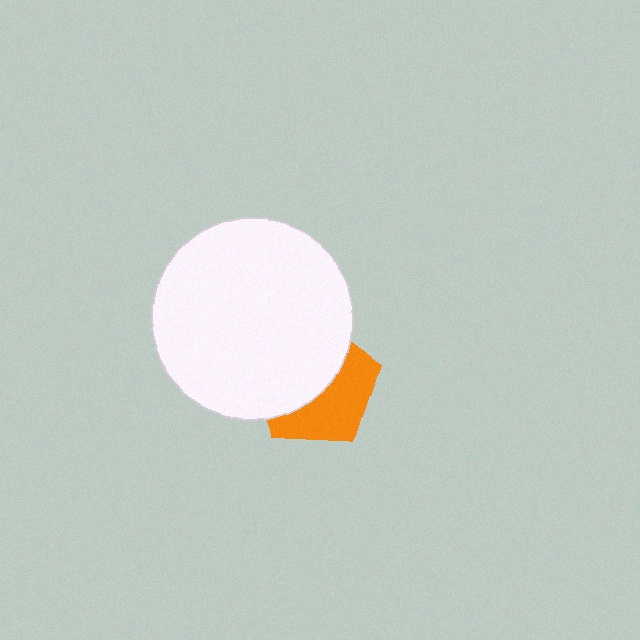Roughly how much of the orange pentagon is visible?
About half of it is visible (roughly 45%).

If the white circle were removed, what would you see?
You would see the complete orange pentagon.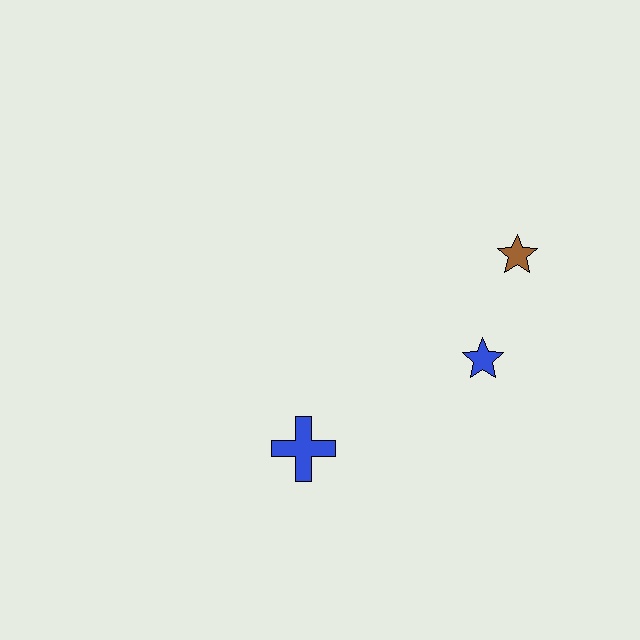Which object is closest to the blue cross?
The blue star is closest to the blue cross.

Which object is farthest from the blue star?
The blue cross is farthest from the blue star.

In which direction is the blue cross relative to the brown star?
The blue cross is to the left of the brown star.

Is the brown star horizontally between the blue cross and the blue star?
No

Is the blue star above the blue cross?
Yes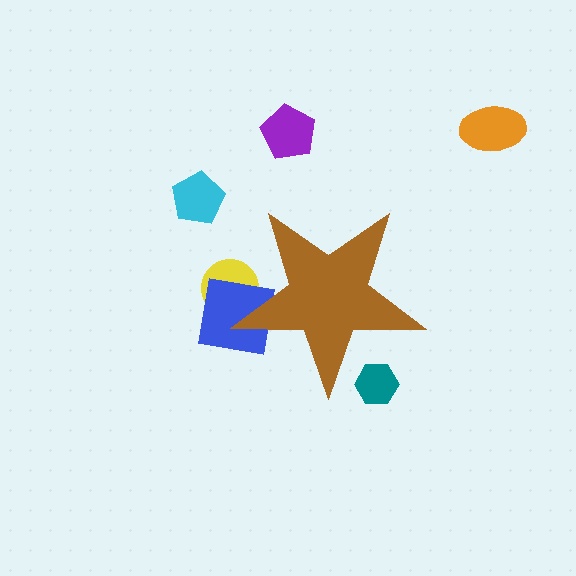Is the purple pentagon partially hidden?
No, the purple pentagon is fully visible.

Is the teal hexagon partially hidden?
Yes, the teal hexagon is partially hidden behind the brown star.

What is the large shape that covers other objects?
A brown star.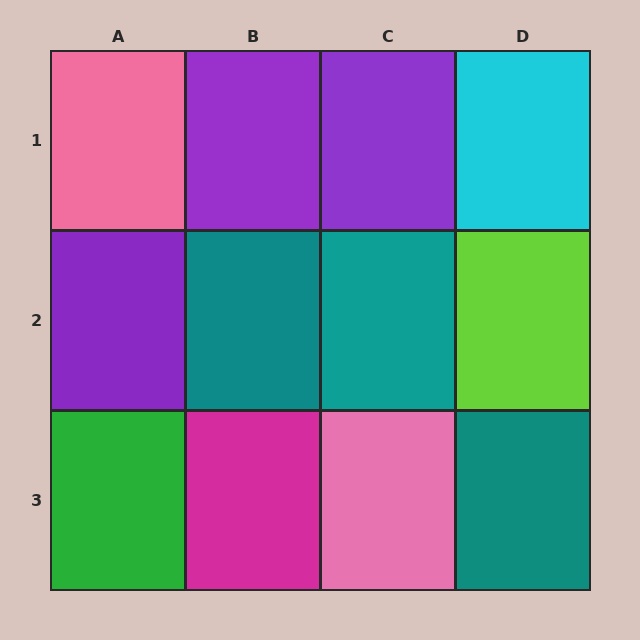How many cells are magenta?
1 cell is magenta.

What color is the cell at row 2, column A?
Purple.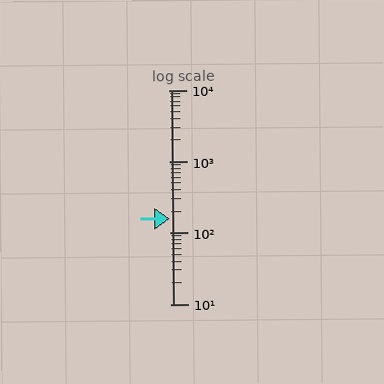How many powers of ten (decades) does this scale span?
The scale spans 3 decades, from 10 to 10000.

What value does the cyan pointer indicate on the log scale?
The pointer indicates approximately 160.